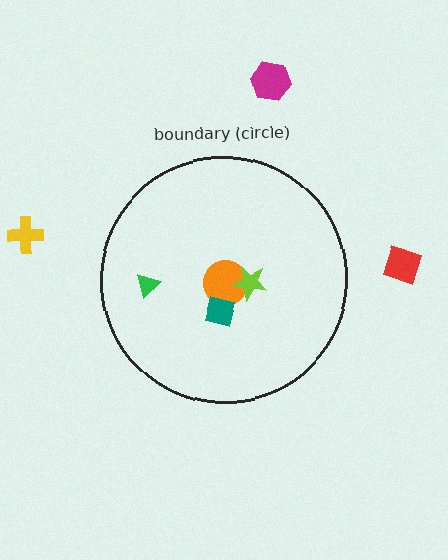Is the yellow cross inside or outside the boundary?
Outside.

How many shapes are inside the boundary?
4 inside, 3 outside.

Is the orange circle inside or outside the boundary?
Inside.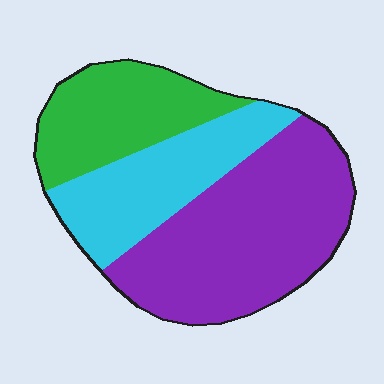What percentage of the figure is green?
Green covers 25% of the figure.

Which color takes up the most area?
Purple, at roughly 50%.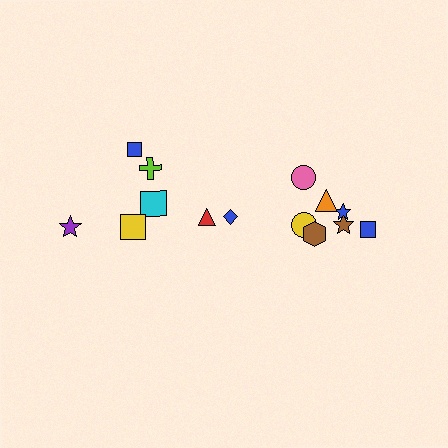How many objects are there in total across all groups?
There are 14 objects.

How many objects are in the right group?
There are 8 objects.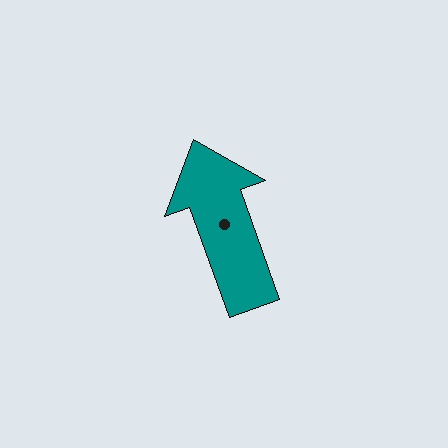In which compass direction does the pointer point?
North.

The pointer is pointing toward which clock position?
Roughly 11 o'clock.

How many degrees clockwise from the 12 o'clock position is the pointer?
Approximately 340 degrees.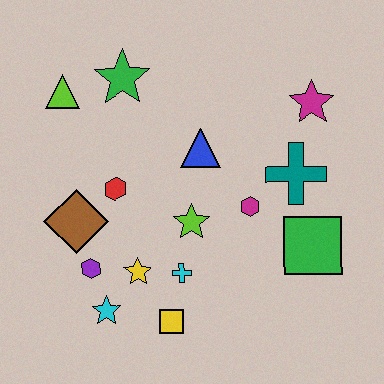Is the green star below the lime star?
No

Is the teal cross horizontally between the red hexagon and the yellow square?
No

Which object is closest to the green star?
The lime triangle is closest to the green star.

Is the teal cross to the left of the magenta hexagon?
No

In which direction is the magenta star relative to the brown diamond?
The magenta star is to the right of the brown diamond.